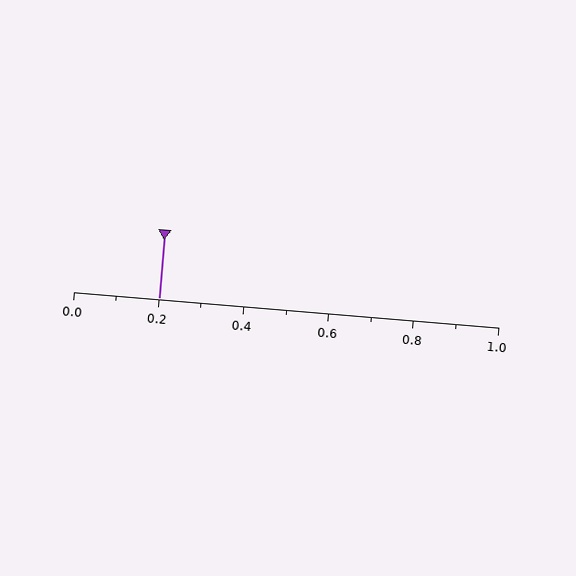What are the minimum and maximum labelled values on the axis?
The axis runs from 0.0 to 1.0.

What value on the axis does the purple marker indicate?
The marker indicates approximately 0.2.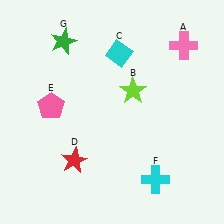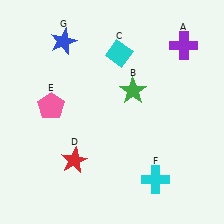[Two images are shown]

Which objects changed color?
A changed from pink to purple. B changed from lime to green. G changed from green to blue.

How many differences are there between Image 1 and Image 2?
There are 3 differences between the two images.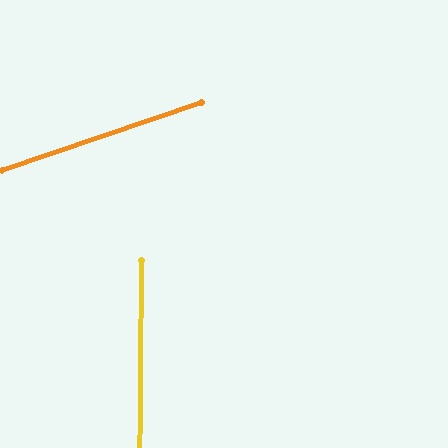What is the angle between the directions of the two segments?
Approximately 71 degrees.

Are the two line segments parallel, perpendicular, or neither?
Neither parallel nor perpendicular — they differ by about 71°.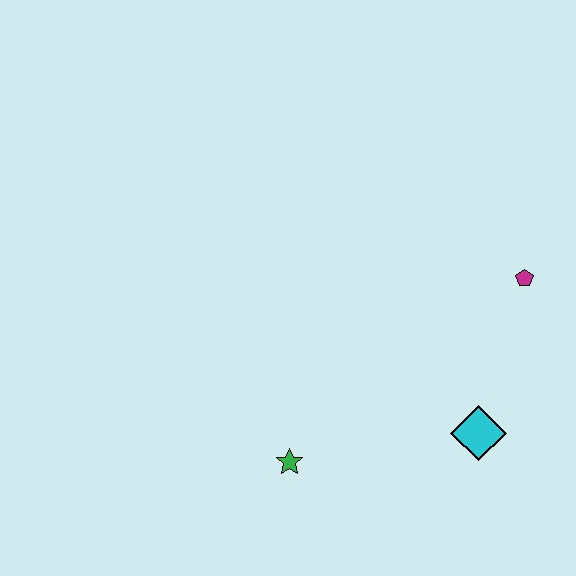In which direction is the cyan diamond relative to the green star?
The cyan diamond is to the right of the green star.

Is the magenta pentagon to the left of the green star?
No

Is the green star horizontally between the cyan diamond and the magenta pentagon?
No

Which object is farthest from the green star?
The magenta pentagon is farthest from the green star.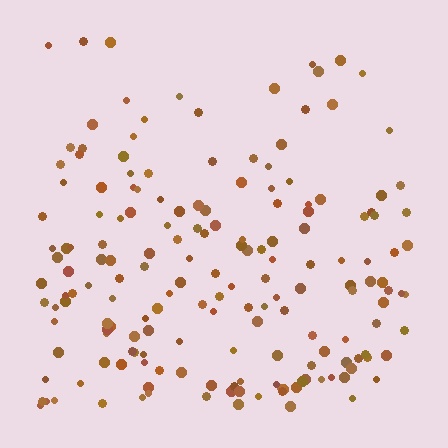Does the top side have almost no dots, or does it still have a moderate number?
Still a moderate number, just noticeably fewer than the bottom.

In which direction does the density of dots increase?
From top to bottom, with the bottom side densest.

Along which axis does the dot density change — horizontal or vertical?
Vertical.